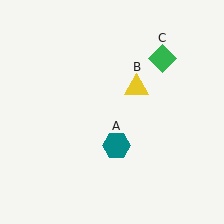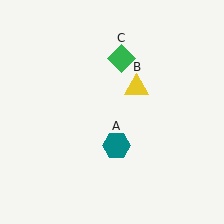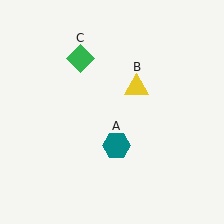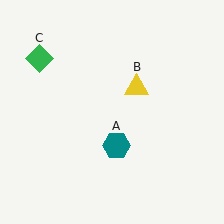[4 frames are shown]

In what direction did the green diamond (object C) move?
The green diamond (object C) moved left.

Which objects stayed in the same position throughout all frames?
Teal hexagon (object A) and yellow triangle (object B) remained stationary.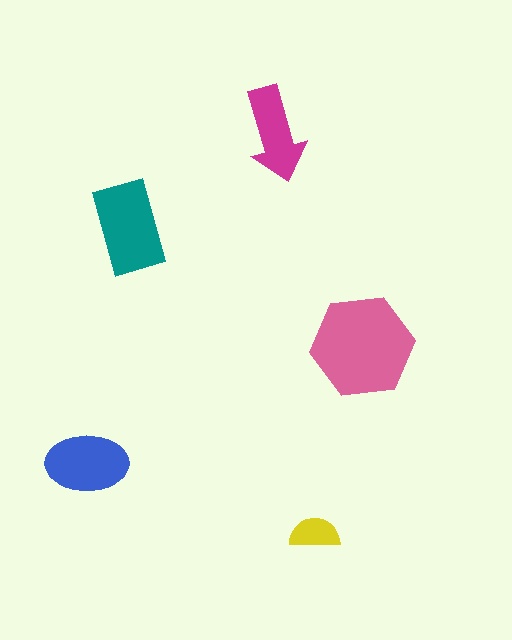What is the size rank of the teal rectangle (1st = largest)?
2nd.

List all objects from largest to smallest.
The pink hexagon, the teal rectangle, the blue ellipse, the magenta arrow, the yellow semicircle.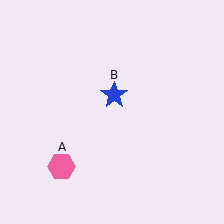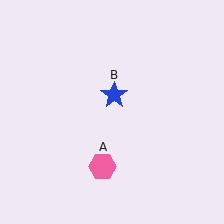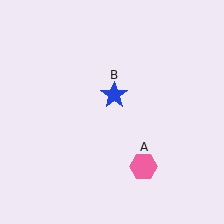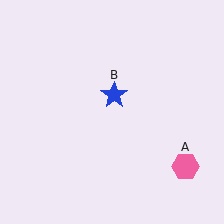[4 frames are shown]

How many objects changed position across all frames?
1 object changed position: pink hexagon (object A).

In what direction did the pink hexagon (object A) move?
The pink hexagon (object A) moved right.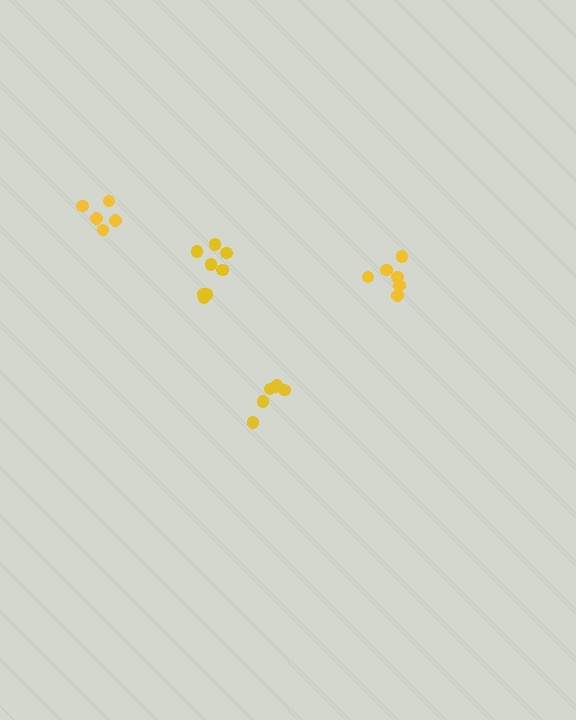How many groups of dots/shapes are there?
There are 4 groups.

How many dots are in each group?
Group 1: 8 dots, Group 2: 6 dots, Group 3: 5 dots, Group 4: 6 dots (25 total).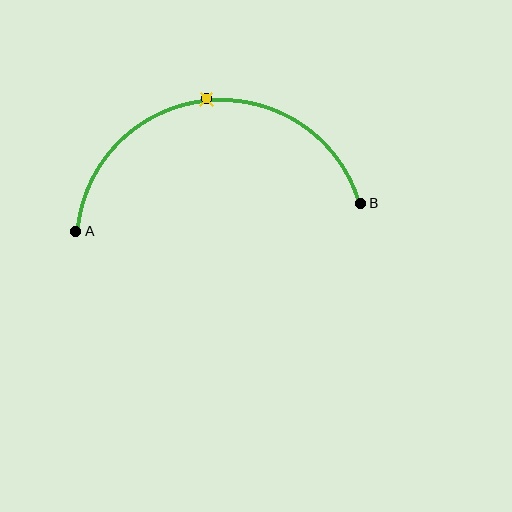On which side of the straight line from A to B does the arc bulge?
The arc bulges above the straight line connecting A and B.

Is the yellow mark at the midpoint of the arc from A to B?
Yes. The yellow mark lies on the arc at equal arc-length from both A and B — it is the arc midpoint.